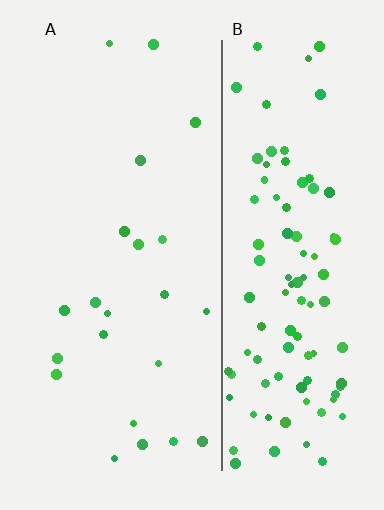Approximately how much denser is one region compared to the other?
Approximately 5.0× — region B over region A.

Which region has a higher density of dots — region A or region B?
B (the right).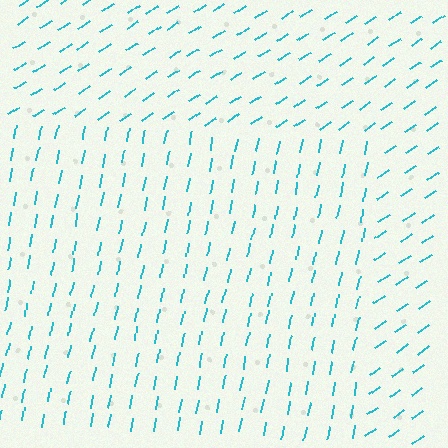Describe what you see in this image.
The image is filled with small cyan line segments. A rectangle region in the image has lines oriented differently from the surrounding lines, creating a visible texture boundary.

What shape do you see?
I see a rectangle.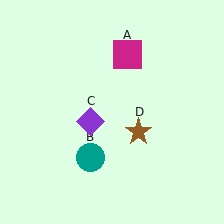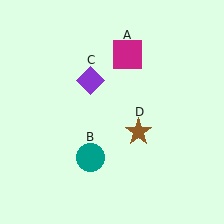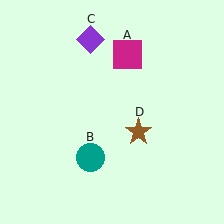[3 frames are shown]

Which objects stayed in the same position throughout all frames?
Magenta square (object A) and teal circle (object B) and brown star (object D) remained stationary.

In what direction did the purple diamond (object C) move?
The purple diamond (object C) moved up.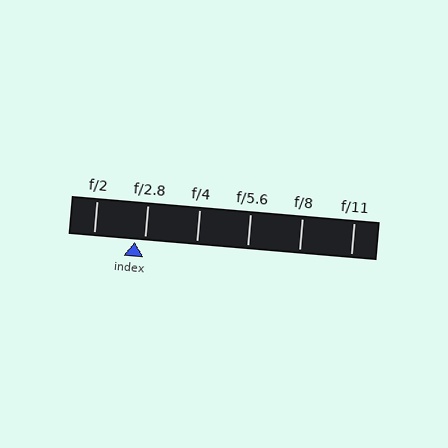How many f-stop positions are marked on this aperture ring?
There are 6 f-stop positions marked.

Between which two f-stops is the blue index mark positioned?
The index mark is between f/2 and f/2.8.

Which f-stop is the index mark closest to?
The index mark is closest to f/2.8.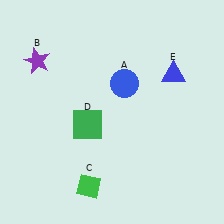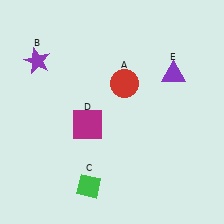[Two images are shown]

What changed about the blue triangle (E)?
In Image 1, E is blue. In Image 2, it changed to purple.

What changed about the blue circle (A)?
In Image 1, A is blue. In Image 2, it changed to red.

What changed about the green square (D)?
In Image 1, D is green. In Image 2, it changed to magenta.